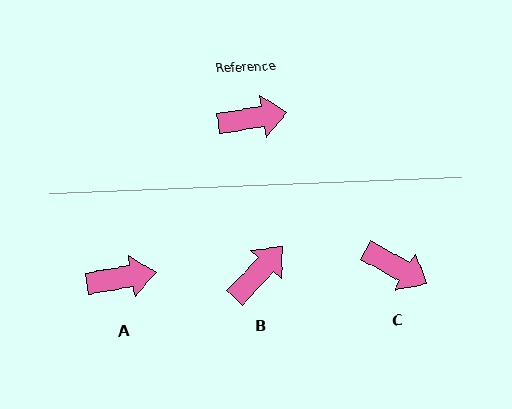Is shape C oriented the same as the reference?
No, it is off by about 39 degrees.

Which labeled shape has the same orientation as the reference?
A.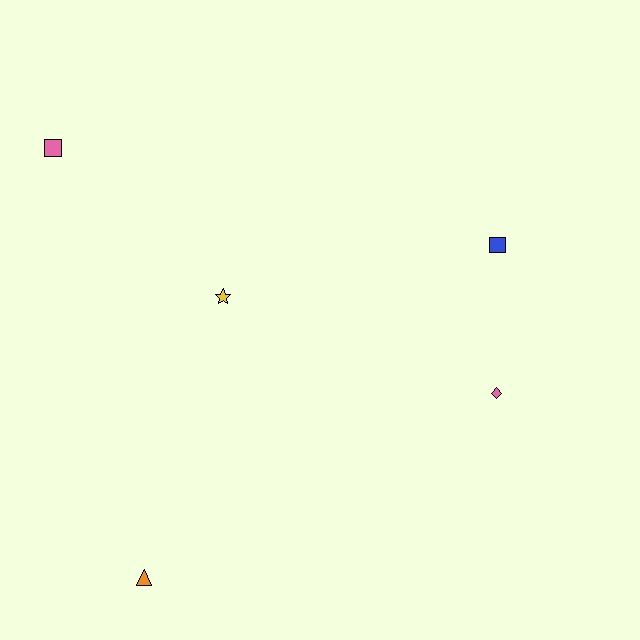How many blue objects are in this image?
There is 1 blue object.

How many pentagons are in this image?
There are no pentagons.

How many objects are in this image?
There are 5 objects.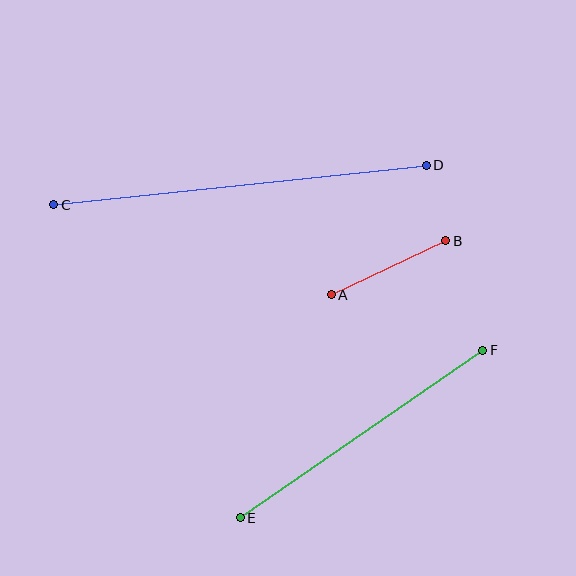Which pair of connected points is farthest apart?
Points C and D are farthest apart.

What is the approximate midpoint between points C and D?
The midpoint is at approximately (240, 185) pixels.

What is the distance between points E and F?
The distance is approximately 295 pixels.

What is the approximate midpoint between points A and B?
The midpoint is at approximately (389, 268) pixels.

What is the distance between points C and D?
The distance is approximately 375 pixels.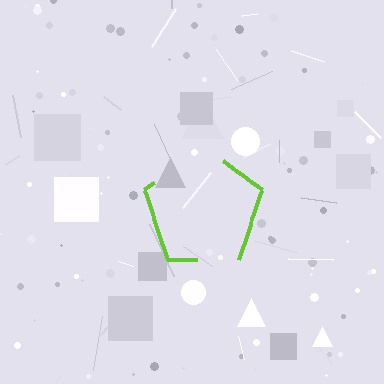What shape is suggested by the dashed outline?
The dashed outline suggests a pentagon.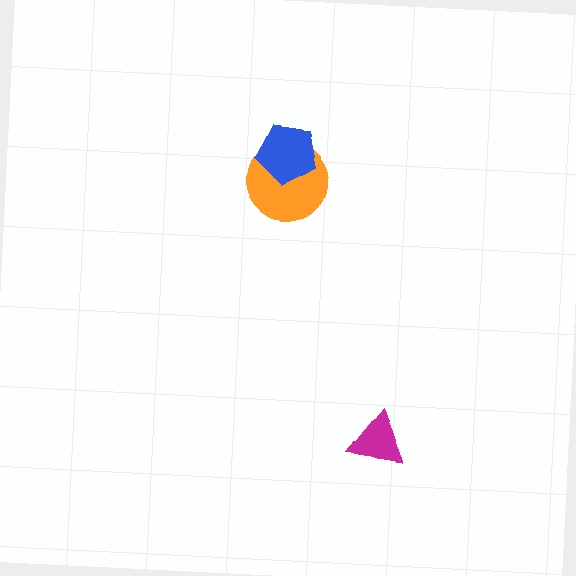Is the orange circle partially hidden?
Yes, it is partially covered by another shape.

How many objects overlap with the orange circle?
1 object overlaps with the orange circle.